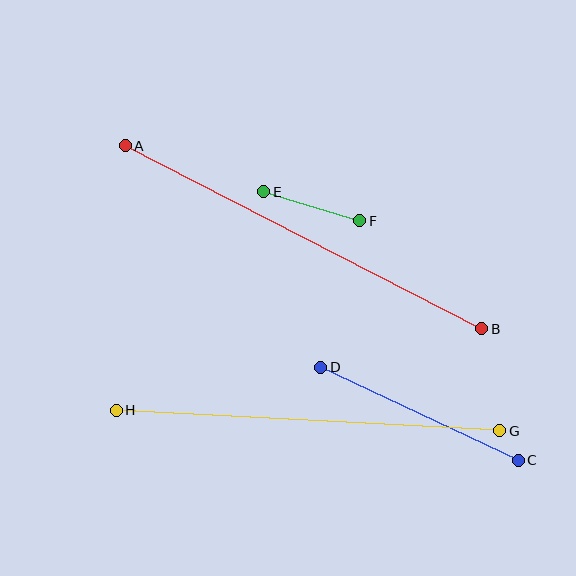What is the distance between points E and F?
The distance is approximately 100 pixels.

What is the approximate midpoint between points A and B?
The midpoint is at approximately (304, 237) pixels.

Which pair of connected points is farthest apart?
Points A and B are farthest apart.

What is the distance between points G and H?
The distance is approximately 384 pixels.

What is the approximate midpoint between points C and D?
The midpoint is at approximately (420, 414) pixels.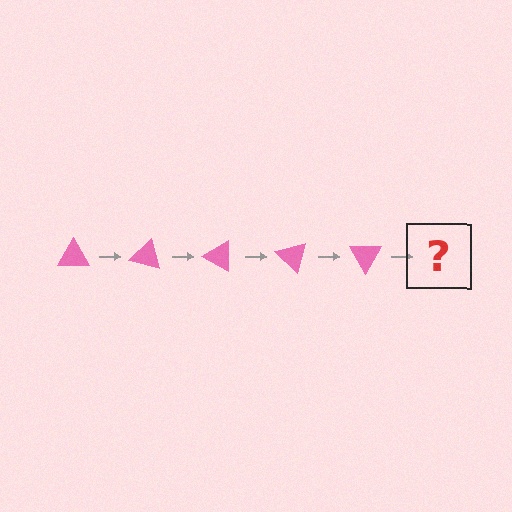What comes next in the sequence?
The next element should be a pink triangle rotated 75 degrees.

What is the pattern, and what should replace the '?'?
The pattern is that the triangle rotates 15 degrees each step. The '?' should be a pink triangle rotated 75 degrees.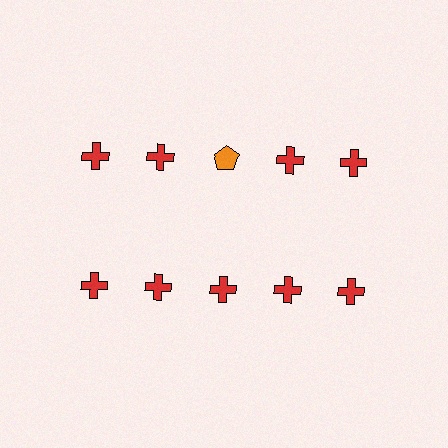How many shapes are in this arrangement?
There are 10 shapes arranged in a grid pattern.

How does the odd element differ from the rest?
It differs in both color (orange instead of red) and shape (pentagon instead of cross).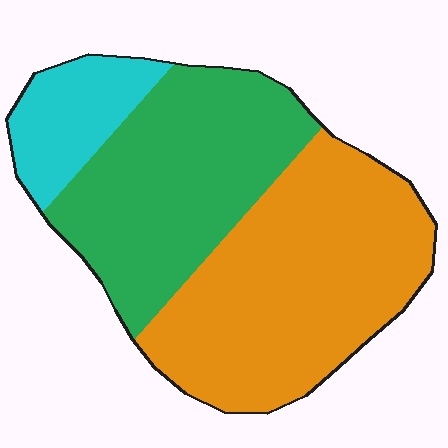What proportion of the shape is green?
Green takes up between a third and a half of the shape.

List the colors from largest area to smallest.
From largest to smallest: orange, green, cyan.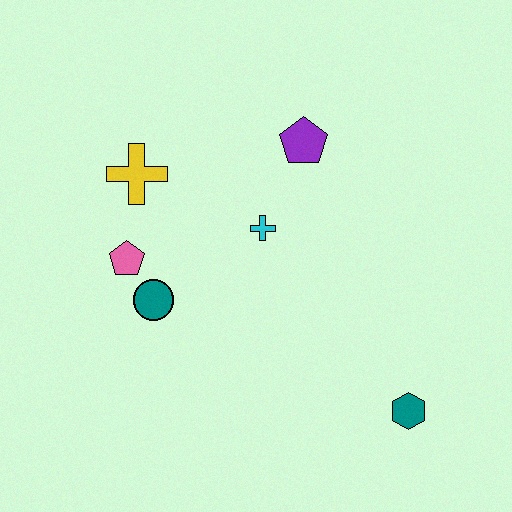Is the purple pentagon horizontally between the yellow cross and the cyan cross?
No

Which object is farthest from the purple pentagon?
The teal hexagon is farthest from the purple pentagon.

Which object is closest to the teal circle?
The pink pentagon is closest to the teal circle.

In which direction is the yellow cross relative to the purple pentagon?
The yellow cross is to the left of the purple pentagon.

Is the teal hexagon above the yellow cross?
No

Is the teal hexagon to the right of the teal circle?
Yes